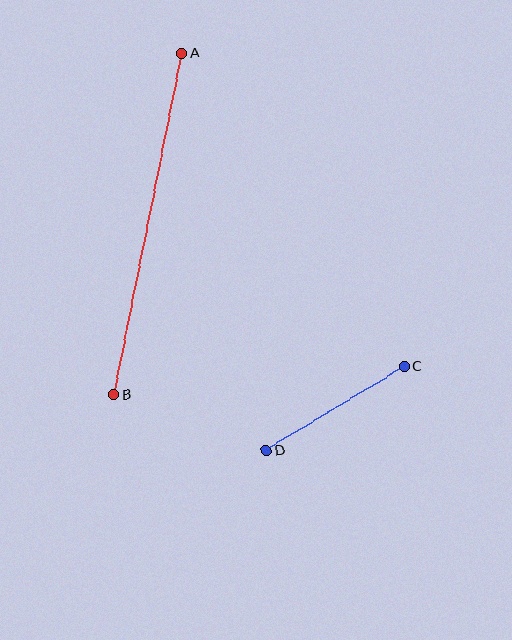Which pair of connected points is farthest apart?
Points A and B are farthest apart.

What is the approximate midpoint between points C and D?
The midpoint is at approximately (335, 408) pixels.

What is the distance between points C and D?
The distance is approximately 162 pixels.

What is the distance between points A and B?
The distance is approximately 348 pixels.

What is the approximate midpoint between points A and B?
The midpoint is at approximately (148, 224) pixels.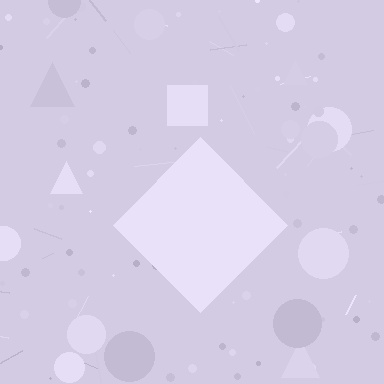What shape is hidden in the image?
A diamond is hidden in the image.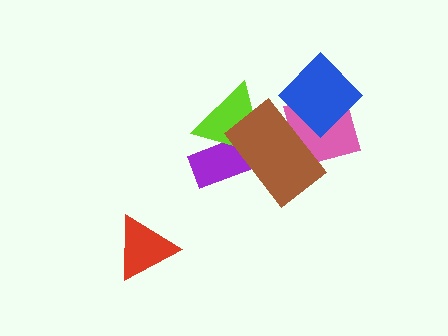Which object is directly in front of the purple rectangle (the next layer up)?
The lime triangle is directly in front of the purple rectangle.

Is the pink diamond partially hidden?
Yes, it is partially covered by another shape.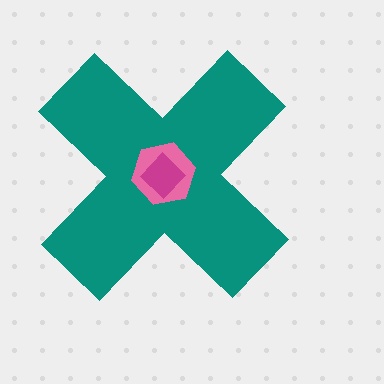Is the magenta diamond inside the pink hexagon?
Yes.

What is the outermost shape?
The teal cross.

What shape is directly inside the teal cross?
The pink hexagon.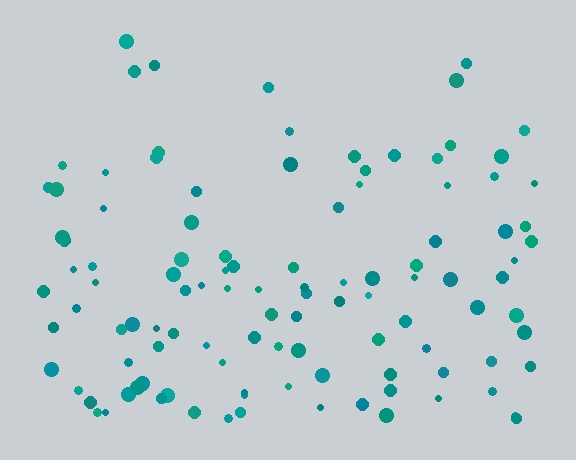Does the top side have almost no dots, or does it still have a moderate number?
Still a moderate number, just noticeably fewer than the bottom.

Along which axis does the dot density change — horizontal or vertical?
Vertical.